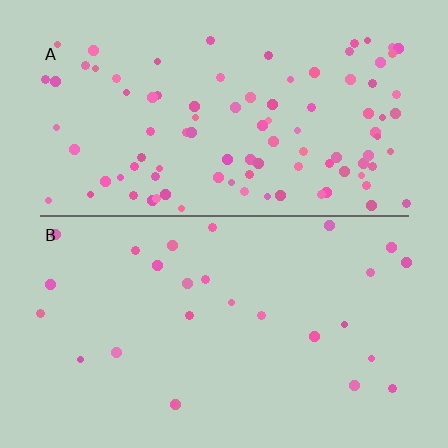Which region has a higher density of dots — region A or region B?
A (the top).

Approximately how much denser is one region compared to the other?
Approximately 3.6× — region A over region B.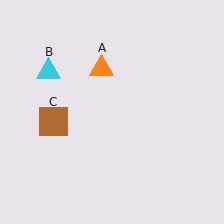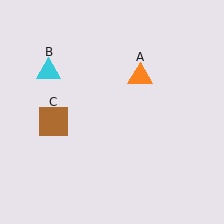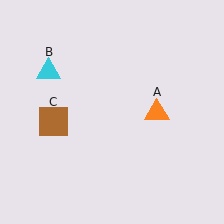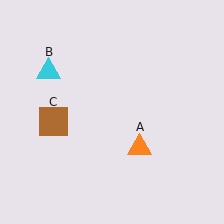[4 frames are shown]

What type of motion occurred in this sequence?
The orange triangle (object A) rotated clockwise around the center of the scene.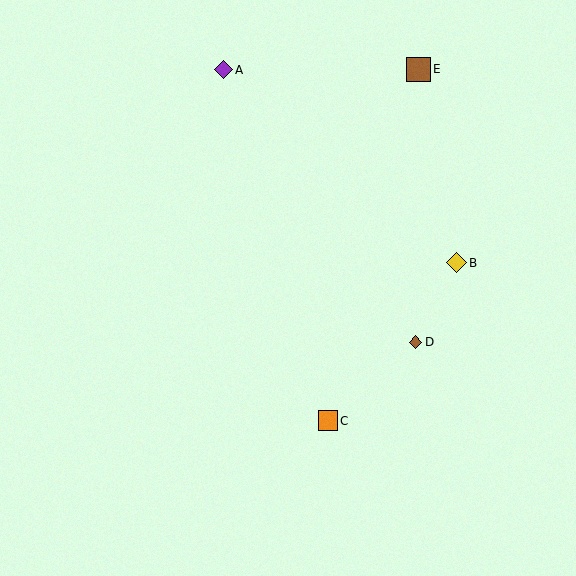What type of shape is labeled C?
Shape C is an orange square.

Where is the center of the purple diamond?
The center of the purple diamond is at (223, 70).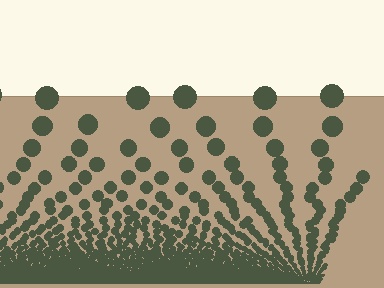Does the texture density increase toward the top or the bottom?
Density increases toward the bottom.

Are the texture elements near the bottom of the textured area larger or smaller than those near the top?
Smaller. The gradient is inverted — elements near the bottom are smaller and denser.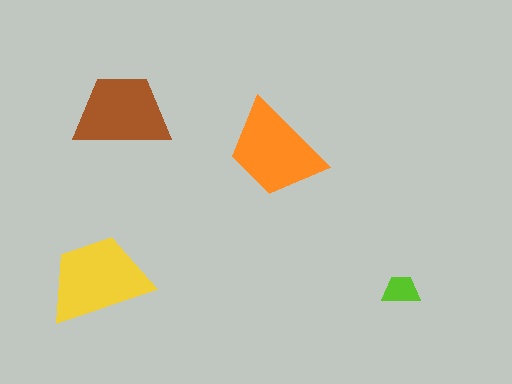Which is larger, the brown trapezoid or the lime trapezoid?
The brown one.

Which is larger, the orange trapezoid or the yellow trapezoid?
The yellow one.